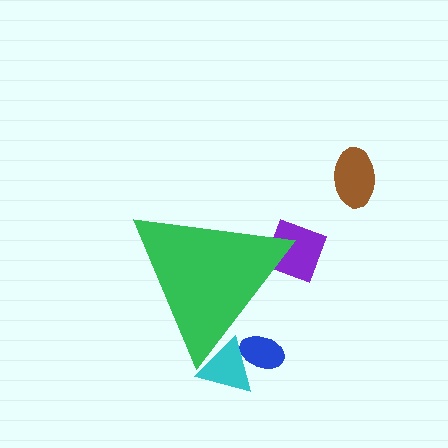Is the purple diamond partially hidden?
Yes, the purple diamond is partially hidden behind the green triangle.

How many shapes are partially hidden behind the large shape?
3 shapes are partially hidden.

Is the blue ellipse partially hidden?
Yes, the blue ellipse is partially hidden behind the green triangle.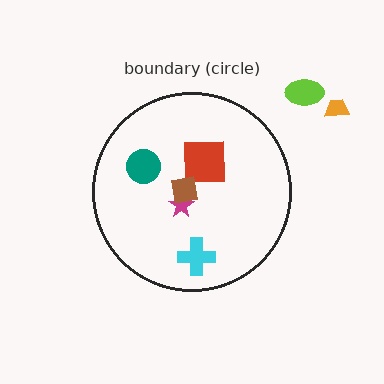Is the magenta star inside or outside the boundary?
Inside.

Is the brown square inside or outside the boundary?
Inside.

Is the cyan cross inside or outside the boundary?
Inside.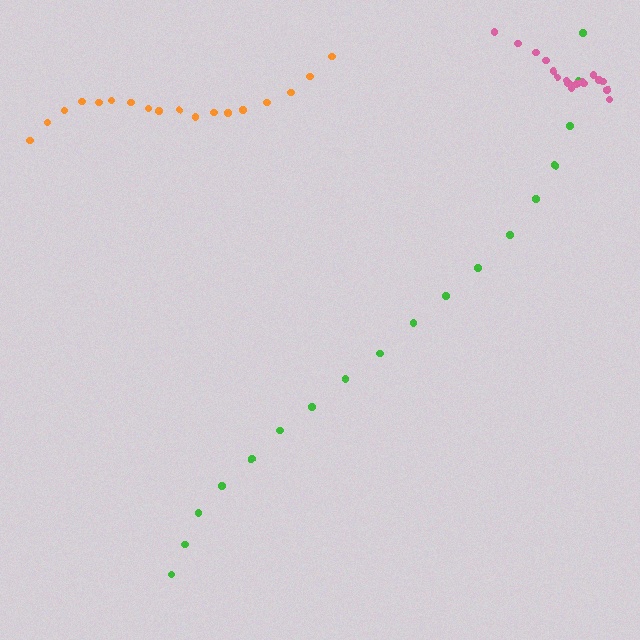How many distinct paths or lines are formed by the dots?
There are 3 distinct paths.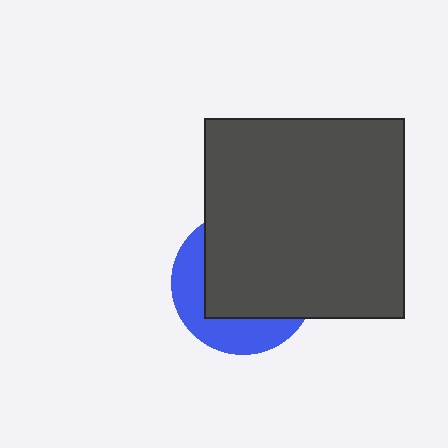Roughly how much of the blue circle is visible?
A small part of it is visible (roughly 34%).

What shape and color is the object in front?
The object in front is a dark gray square.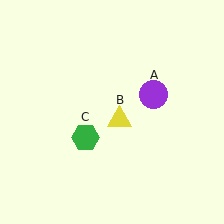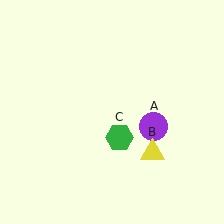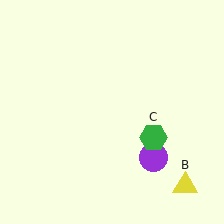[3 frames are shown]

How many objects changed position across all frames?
3 objects changed position: purple circle (object A), yellow triangle (object B), green hexagon (object C).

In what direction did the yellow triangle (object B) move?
The yellow triangle (object B) moved down and to the right.